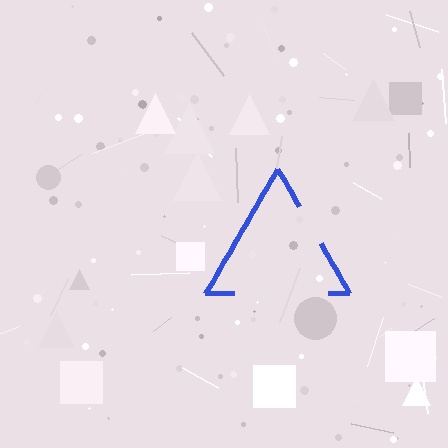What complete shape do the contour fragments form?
The contour fragments form a triangle.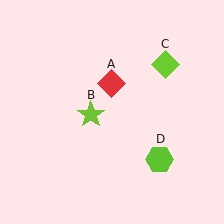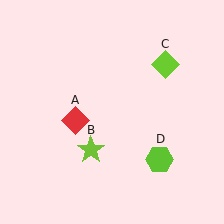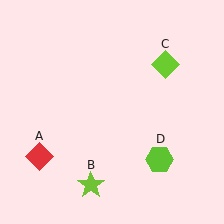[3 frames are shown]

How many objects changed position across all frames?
2 objects changed position: red diamond (object A), lime star (object B).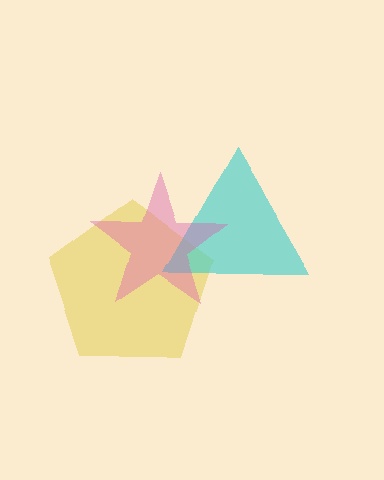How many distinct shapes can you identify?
There are 3 distinct shapes: a yellow pentagon, a cyan triangle, a pink star.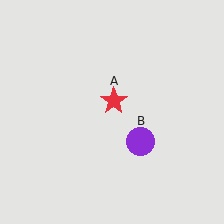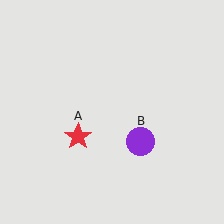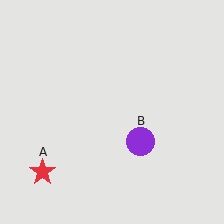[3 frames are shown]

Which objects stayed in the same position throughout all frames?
Purple circle (object B) remained stationary.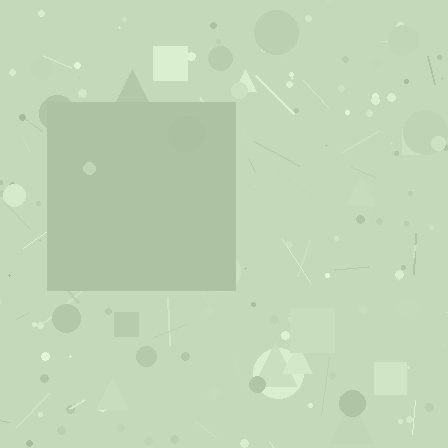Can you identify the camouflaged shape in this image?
The camouflaged shape is a square.